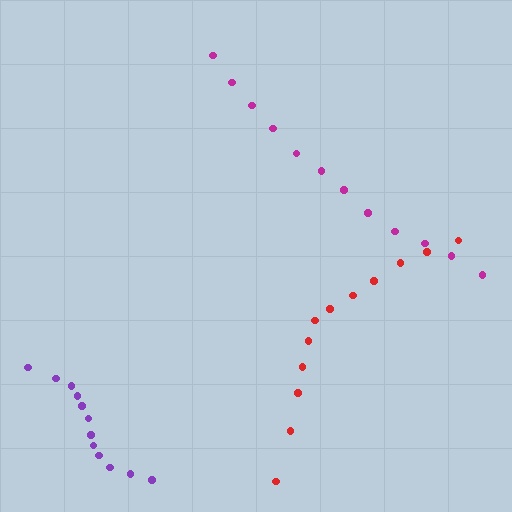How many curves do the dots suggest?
There are 3 distinct paths.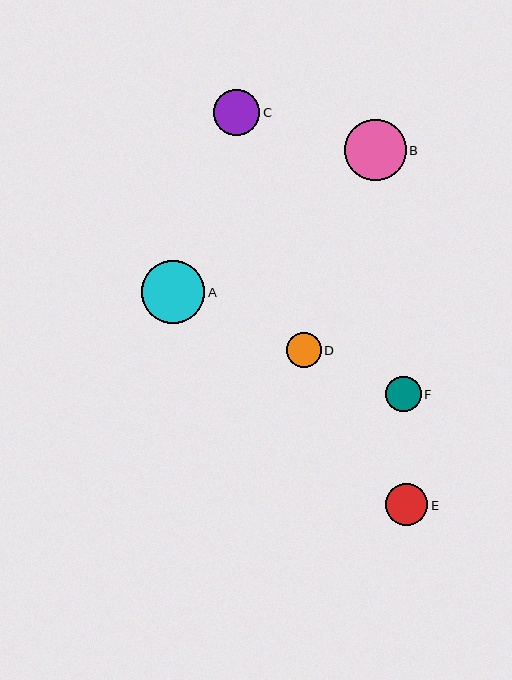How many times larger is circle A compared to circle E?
Circle A is approximately 1.5 times the size of circle E.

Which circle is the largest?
Circle A is the largest with a size of approximately 63 pixels.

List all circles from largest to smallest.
From largest to smallest: A, B, C, E, F, D.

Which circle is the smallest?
Circle D is the smallest with a size of approximately 34 pixels.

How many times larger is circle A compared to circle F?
Circle A is approximately 1.8 times the size of circle F.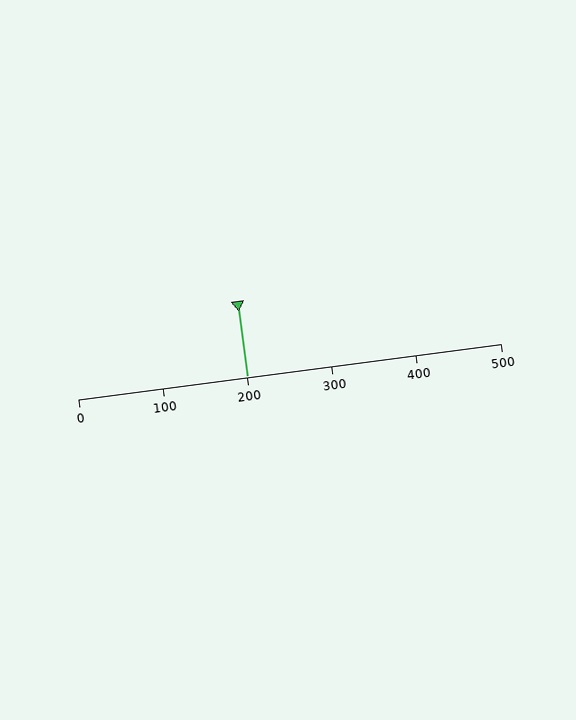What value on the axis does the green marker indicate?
The marker indicates approximately 200.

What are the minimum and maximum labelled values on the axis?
The axis runs from 0 to 500.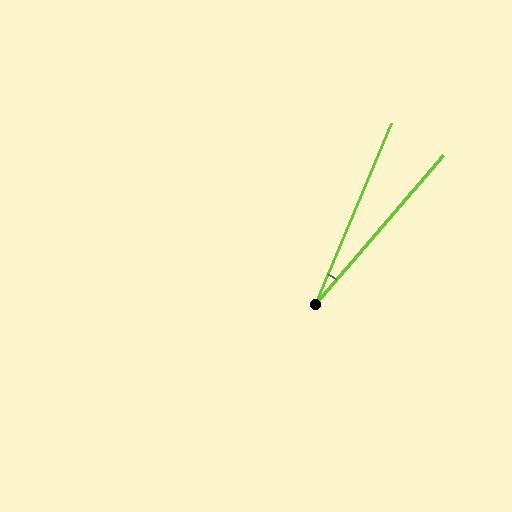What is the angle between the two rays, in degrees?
Approximately 18 degrees.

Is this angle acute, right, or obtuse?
It is acute.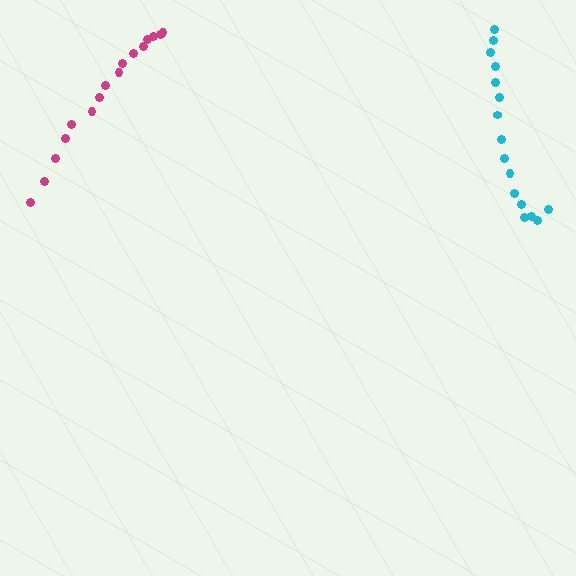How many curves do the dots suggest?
There are 2 distinct paths.